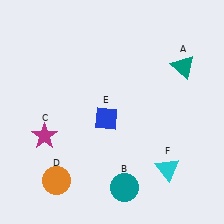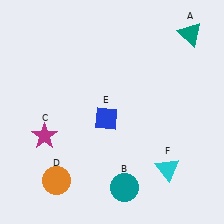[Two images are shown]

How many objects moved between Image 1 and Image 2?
1 object moved between the two images.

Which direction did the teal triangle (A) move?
The teal triangle (A) moved up.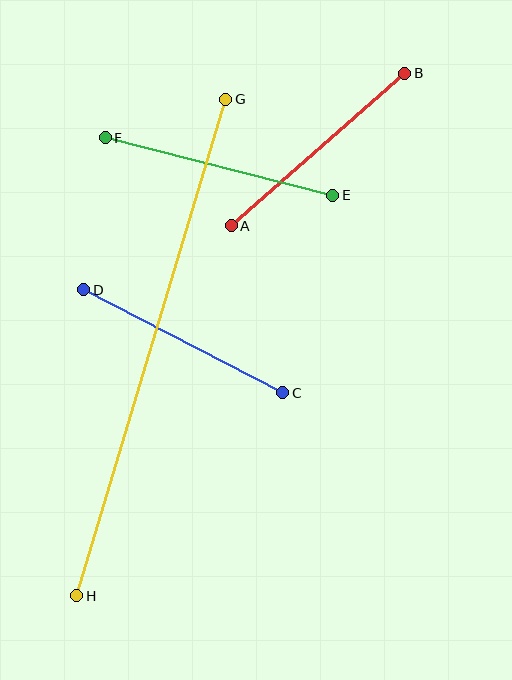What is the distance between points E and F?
The distance is approximately 235 pixels.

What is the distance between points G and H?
The distance is approximately 519 pixels.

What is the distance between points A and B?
The distance is approximately 231 pixels.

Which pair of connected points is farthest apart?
Points G and H are farthest apart.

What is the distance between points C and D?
The distance is approximately 224 pixels.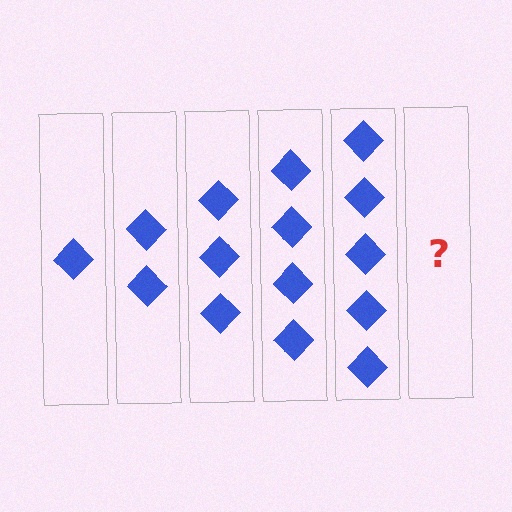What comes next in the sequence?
The next element should be 6 diamonds.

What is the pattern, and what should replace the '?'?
The pattern is that each step adds one more diamond. The '?' should be 6 diamonds.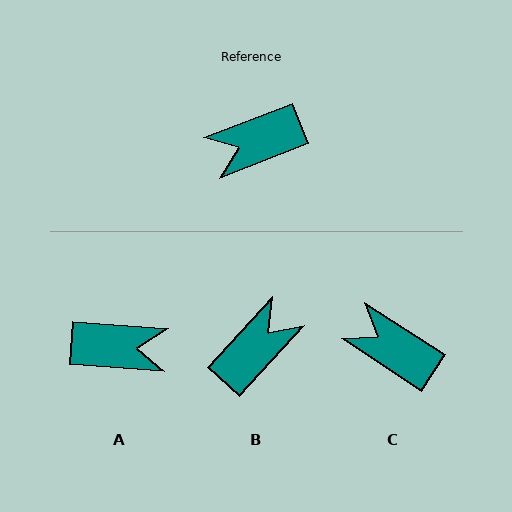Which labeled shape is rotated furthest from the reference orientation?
A, about 154 degrees away.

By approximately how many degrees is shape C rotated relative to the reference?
Approximately 55 degrees clockwise.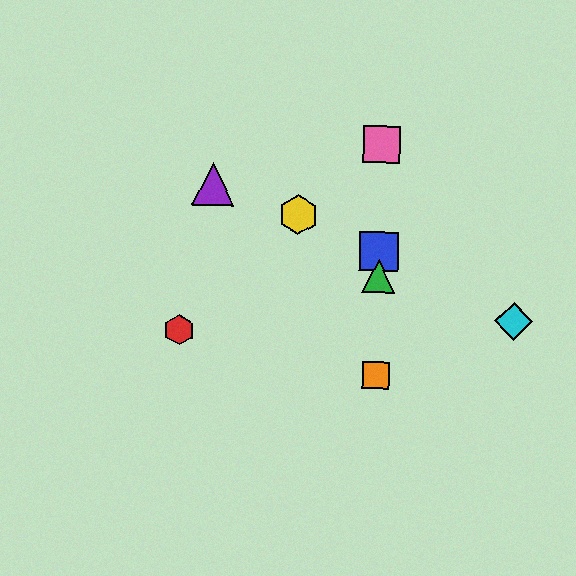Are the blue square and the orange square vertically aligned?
Yes, both are at x≈379.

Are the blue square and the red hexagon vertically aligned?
No, the blue square is at x≈379 and the red hexagon is at x≈179.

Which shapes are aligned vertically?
The blue square, the green triangle, the orange square, the pink square are aligned vertically.